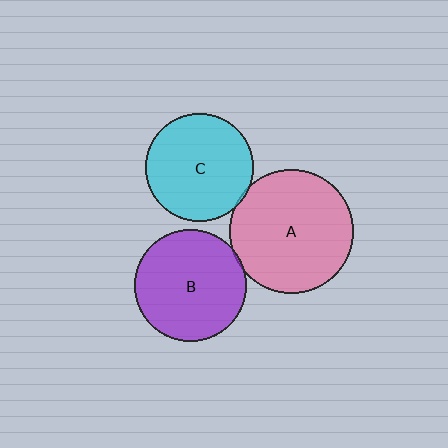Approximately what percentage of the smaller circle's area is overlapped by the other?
Approximately 5%.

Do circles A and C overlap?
Yes.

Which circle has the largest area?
Circle A (pink).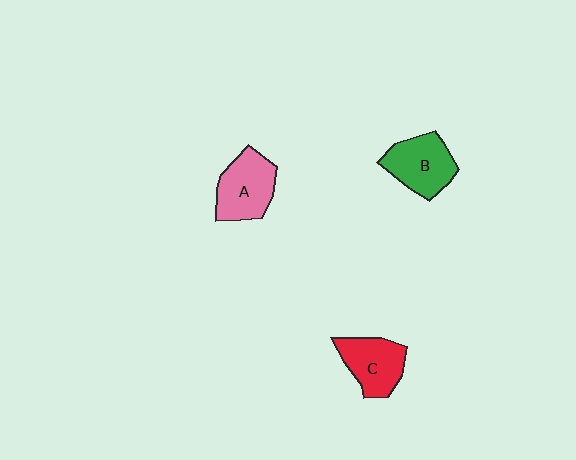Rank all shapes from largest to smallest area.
From largest to smallest: A (pink), B (green), C (red).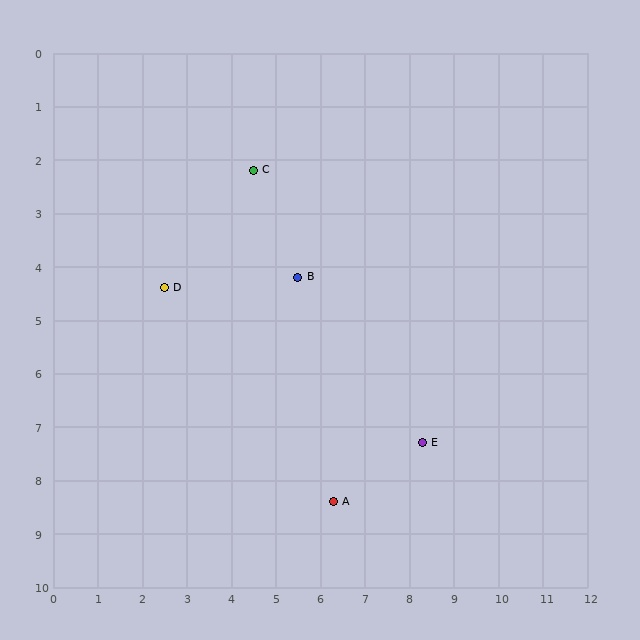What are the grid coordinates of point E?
Point E is at approximately (8.3, 7.3).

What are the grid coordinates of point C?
Point C is at approximately (4.5, 2.2).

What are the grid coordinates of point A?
Point A is at approximately (6.3, 8.4).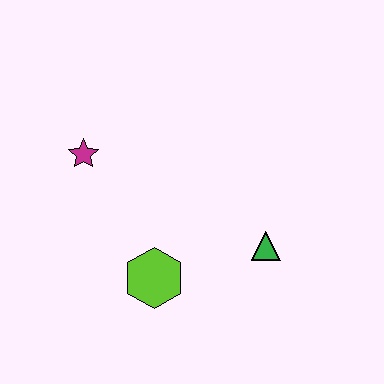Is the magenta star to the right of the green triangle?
No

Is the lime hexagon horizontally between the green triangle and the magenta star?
Yes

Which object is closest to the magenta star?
The lime hexagon is closest to the magenta star.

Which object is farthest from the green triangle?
The magenta star is farthest from the green triangle.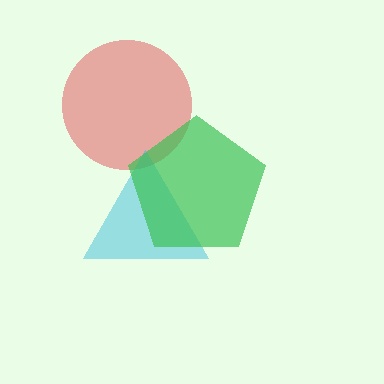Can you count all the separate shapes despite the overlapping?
Yes, there are 3 separate shapes.